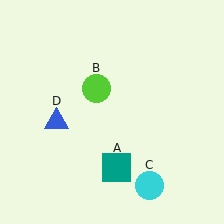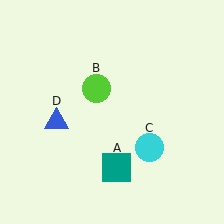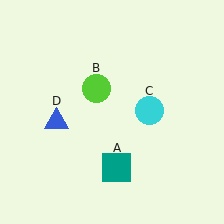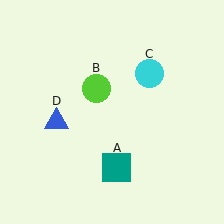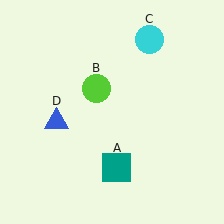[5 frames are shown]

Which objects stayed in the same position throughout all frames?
Teal square (object A) and lime circle (object B) and blue triangle (object D) remained stationary.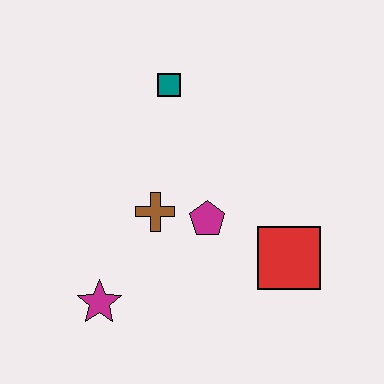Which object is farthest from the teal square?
The magenta star is farthest from the teal square.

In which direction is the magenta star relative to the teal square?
The magenta star is below the teal square.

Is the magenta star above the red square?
No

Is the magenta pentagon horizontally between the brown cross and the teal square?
No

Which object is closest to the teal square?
The brown cross is closest to the teal square.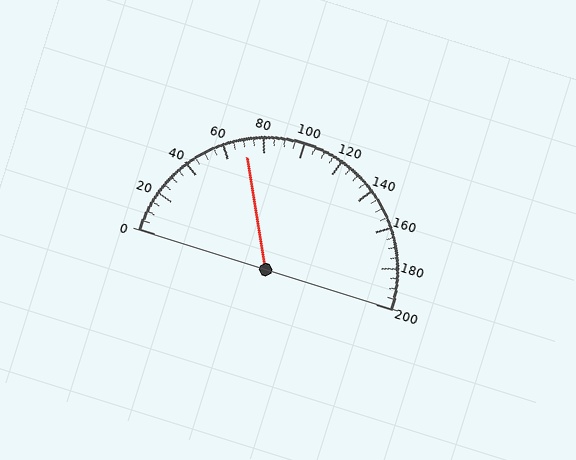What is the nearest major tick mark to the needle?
The nearest major tick mark is 80.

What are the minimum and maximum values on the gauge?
The gauge ranges from 0 to 200.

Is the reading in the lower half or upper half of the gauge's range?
The reading is in the lower half of the range (0 to 200).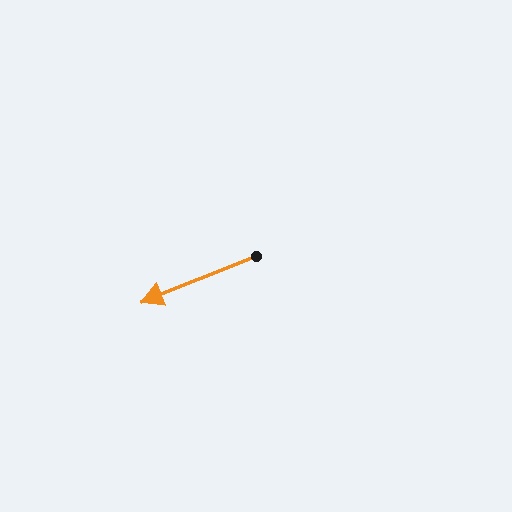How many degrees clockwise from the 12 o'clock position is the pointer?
Approximately 248 degrees.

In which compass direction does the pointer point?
West.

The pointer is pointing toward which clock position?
Roughly 8 o'clock.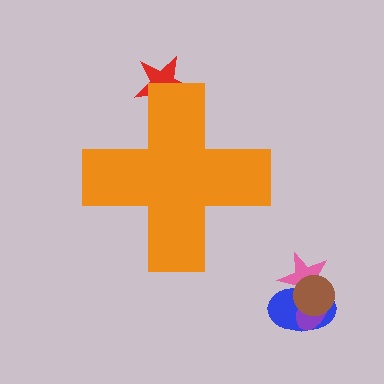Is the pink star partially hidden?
No, the pink star is fully visible.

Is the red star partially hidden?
Yes, the red star is partially hidden behind the orange cross.